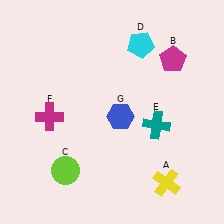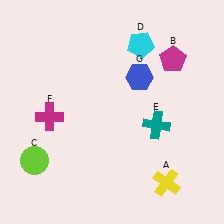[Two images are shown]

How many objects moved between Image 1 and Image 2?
2 objects moved between the two images.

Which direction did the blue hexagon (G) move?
The blue hexagon (G) moved up.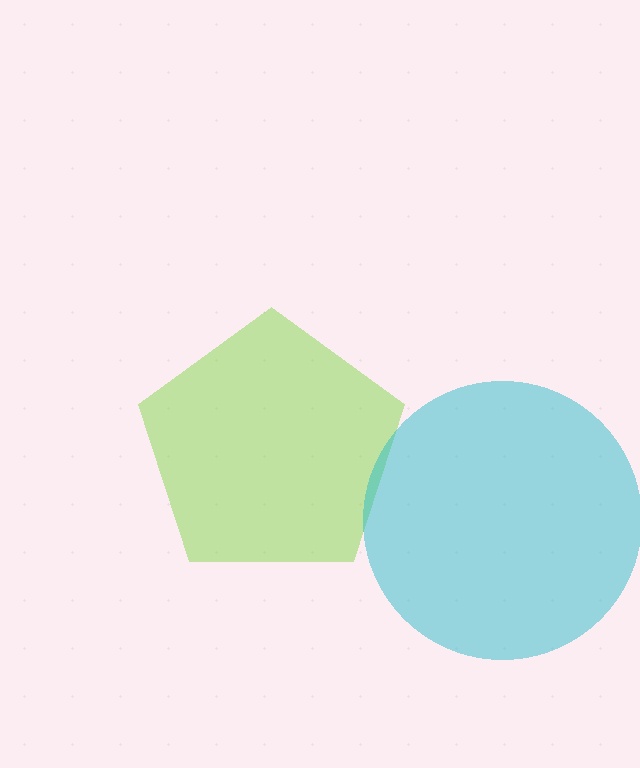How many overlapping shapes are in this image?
There are 2 overlapping shapes in the image.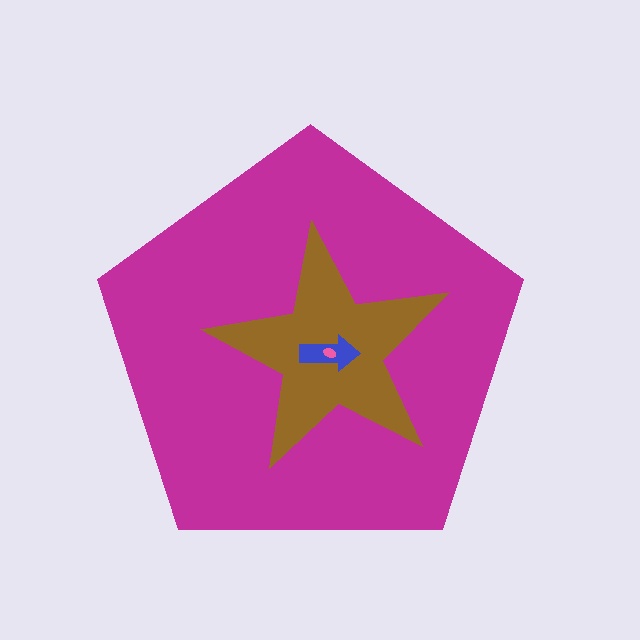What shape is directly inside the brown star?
The blue arrow.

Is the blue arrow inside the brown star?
Yes.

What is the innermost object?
The pink ellipse.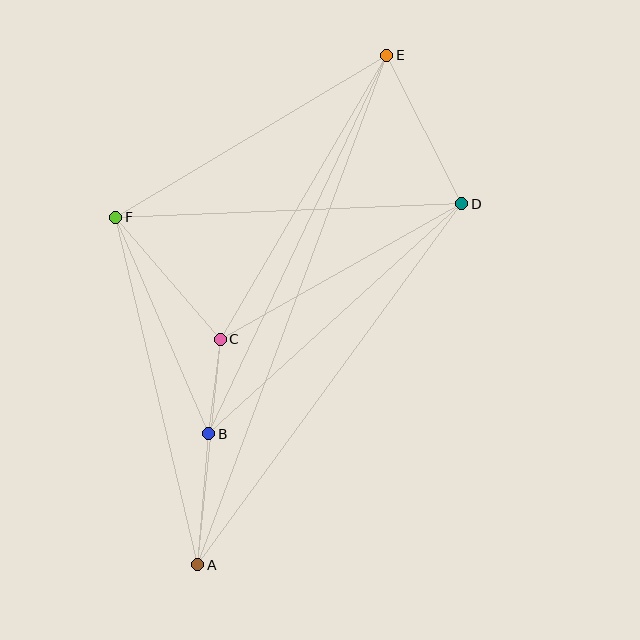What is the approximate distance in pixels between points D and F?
The distance between D and F is approximately 346 pixels.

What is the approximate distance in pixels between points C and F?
The distance between C and F is approximately 160 pixels.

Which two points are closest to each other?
Points B and C are closest to each other.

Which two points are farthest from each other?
Points A and E are farthest from each other.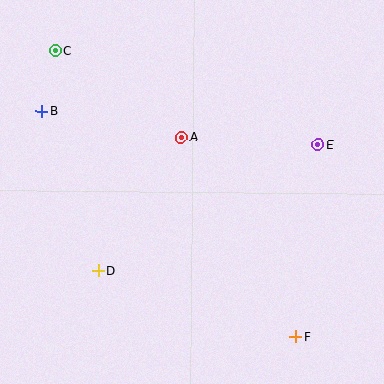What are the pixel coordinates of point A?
Point A is at (181, 137).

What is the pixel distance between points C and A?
The distance between C and A is 153 pixels.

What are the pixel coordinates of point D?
Point D is at (98, 271).